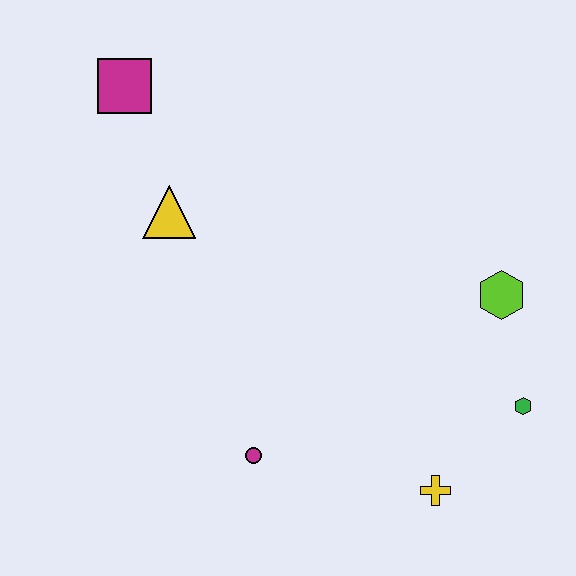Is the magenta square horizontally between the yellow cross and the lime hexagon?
No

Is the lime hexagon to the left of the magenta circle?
No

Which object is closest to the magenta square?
The yellow triangle is closest to the magenta square.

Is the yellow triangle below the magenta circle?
No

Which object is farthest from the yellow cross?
The magenta square is farthest from the yellow cross.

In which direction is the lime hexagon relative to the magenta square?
The lime hexagon is to the right of the magenta square.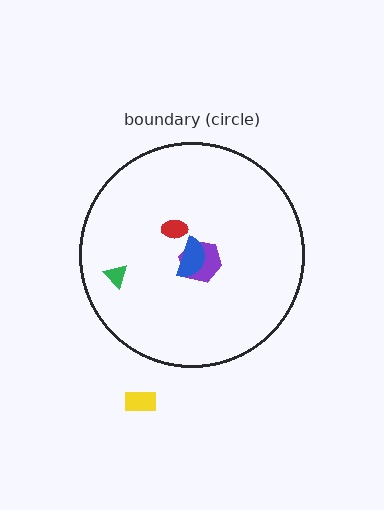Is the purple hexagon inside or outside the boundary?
Inside.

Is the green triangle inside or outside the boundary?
Inside.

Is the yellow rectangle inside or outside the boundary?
Outside.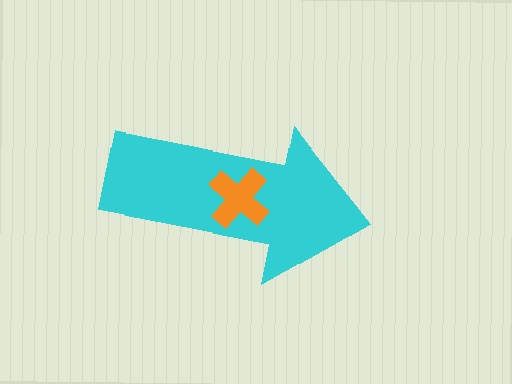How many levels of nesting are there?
2.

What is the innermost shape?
The orange cross.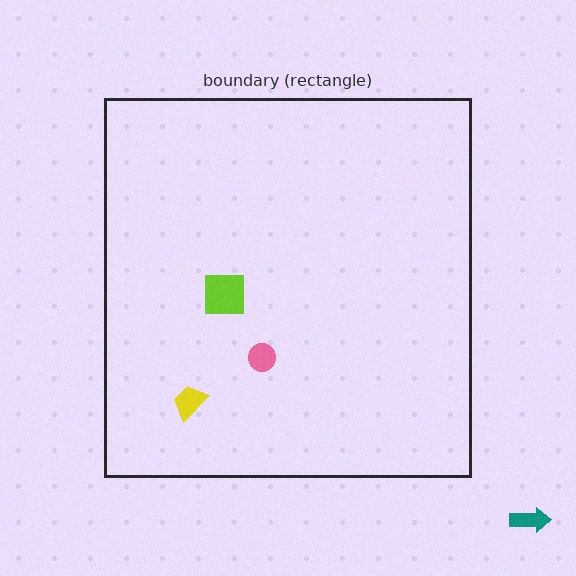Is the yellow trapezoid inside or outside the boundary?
Inside.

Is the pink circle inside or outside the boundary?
Inside.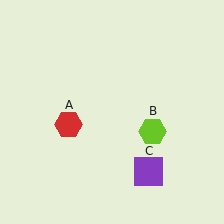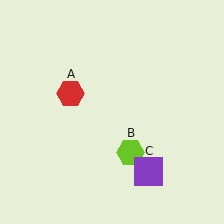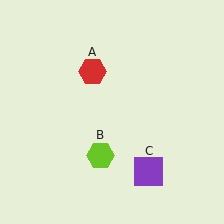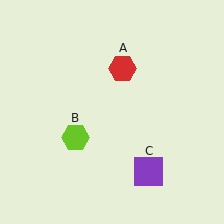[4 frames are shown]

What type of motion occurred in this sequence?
The red hexagon (object A), lime hexagon (object B) rotated clockwise around the center of the scene.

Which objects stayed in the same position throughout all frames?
Purple square (object C) remained stationary.